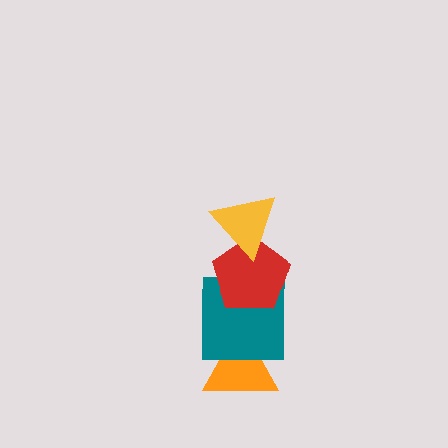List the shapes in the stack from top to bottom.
From top to bottom: the yellow triangle, the red pentagon, the teal square, the orange triangle.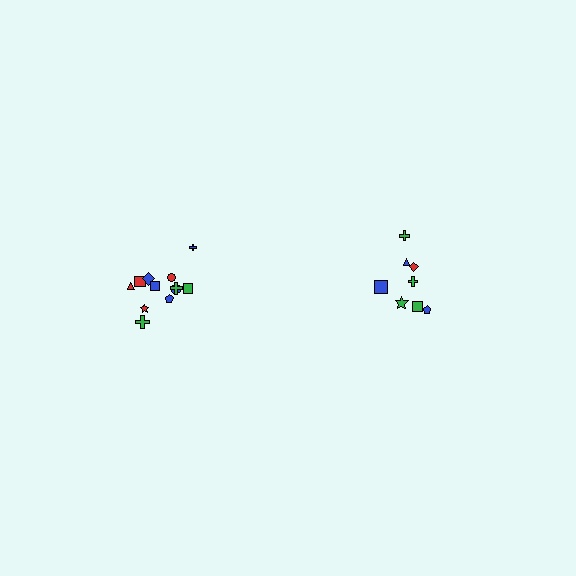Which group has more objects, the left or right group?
The left group.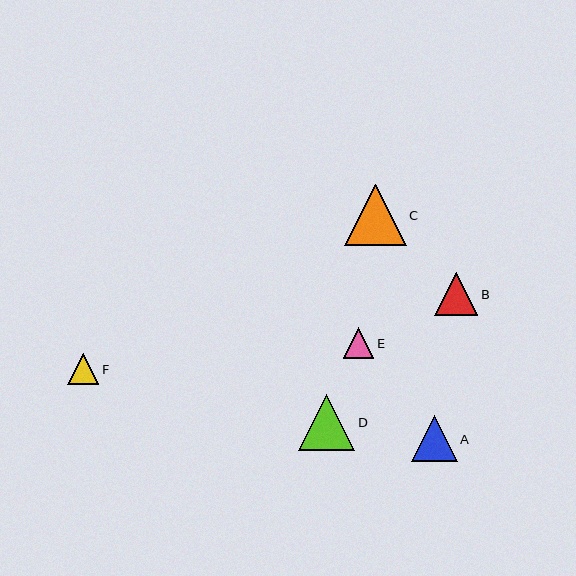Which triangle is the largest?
Triangle C is the largest with a size of approximately 61 pixels.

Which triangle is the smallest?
Triangle E is the smallest with a size of approximately 30 pixels.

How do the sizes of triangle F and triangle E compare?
Triangle F and triangle E are approximately the same size.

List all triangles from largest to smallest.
From largest to smallest: C, D, A, B, F, E.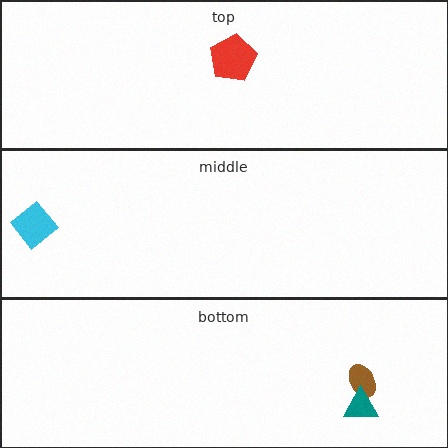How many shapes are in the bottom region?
2.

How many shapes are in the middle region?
1.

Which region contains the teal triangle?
The bottom region.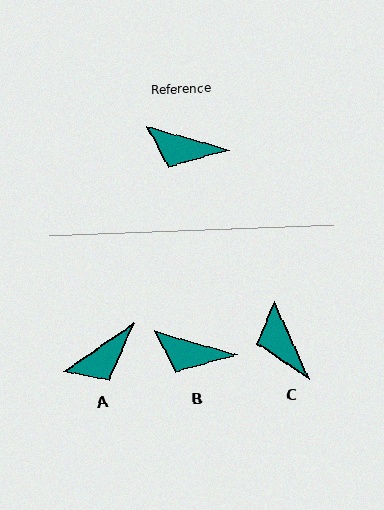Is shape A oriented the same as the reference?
No, it is off by about 51 degrees.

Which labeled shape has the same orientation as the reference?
B.